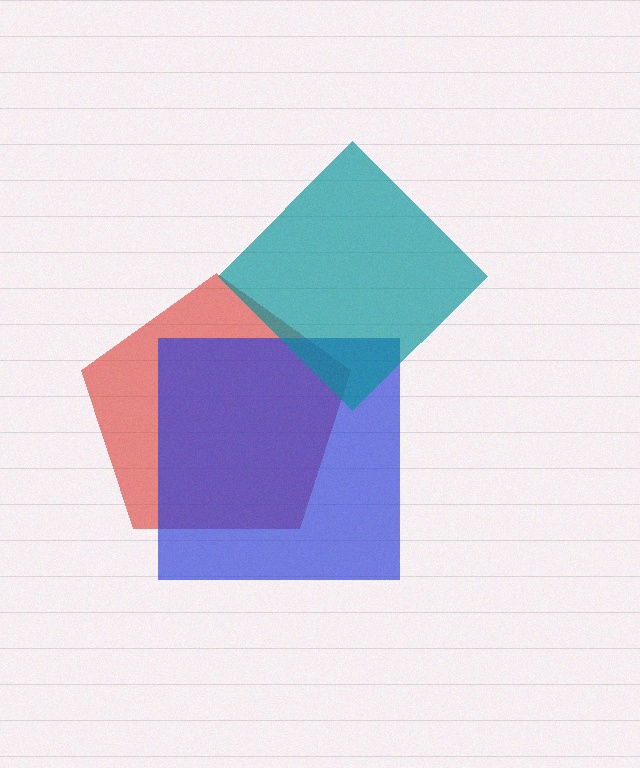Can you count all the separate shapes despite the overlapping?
Yes, there are 3 separate shapes.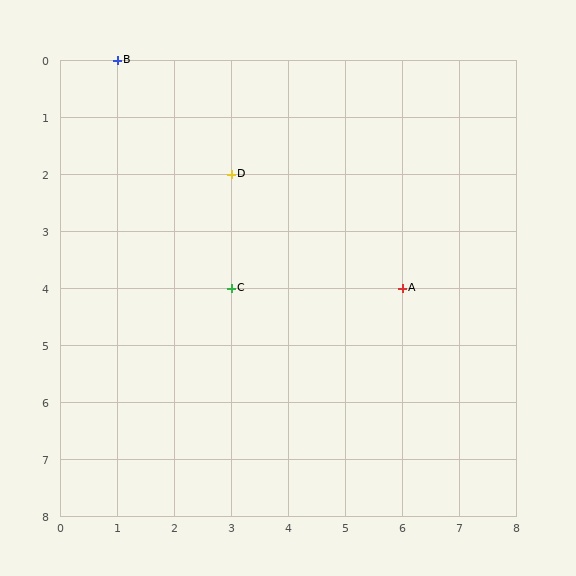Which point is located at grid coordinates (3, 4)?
Point C is at (3, 4).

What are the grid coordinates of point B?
Point B is at grid coordinates (1, 0).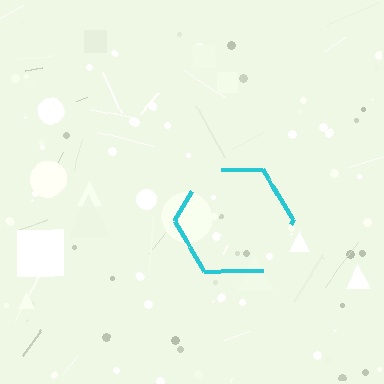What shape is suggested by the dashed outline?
The dashed outline suggests a hexagon.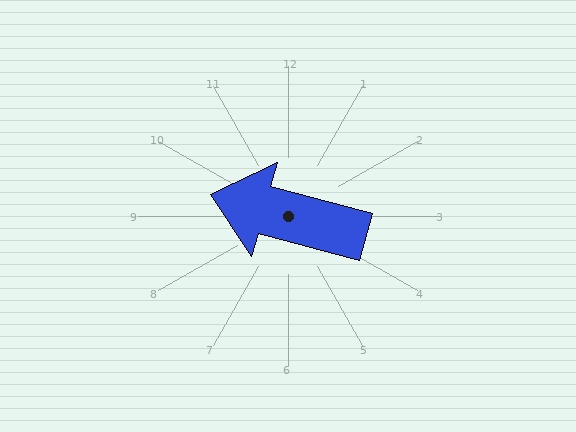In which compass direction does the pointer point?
West.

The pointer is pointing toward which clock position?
Roughly 10 o'clock.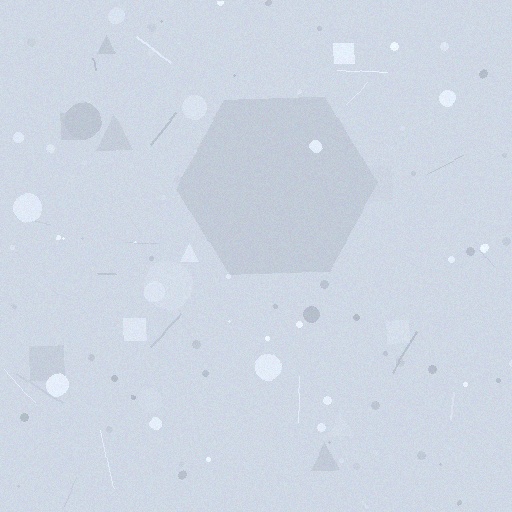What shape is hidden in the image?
A hexagon is hidden in the image.